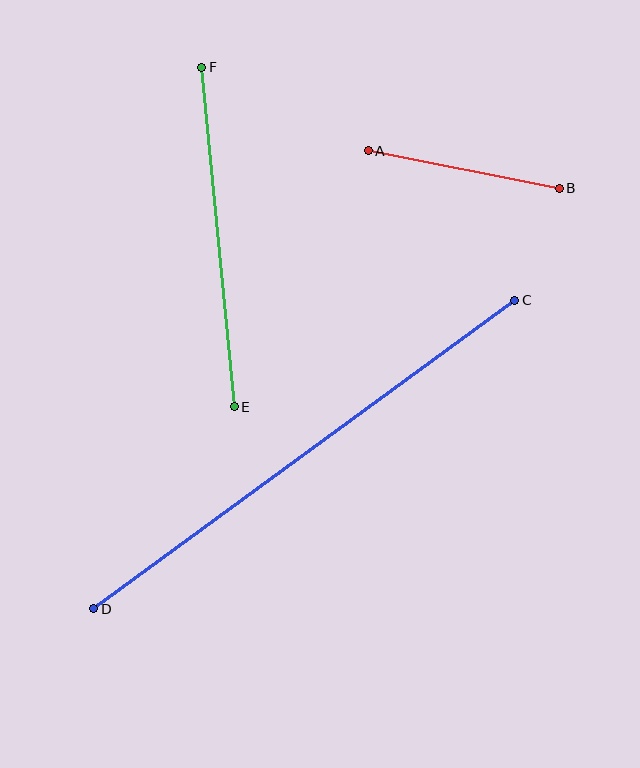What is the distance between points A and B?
The distance is approximately 195 pixels.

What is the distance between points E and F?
The distance is approximately 341 pixels.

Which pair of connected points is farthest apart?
Points C and D are farthest apart.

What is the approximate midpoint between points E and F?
The midpoint is at approximately (218, 237) pixels.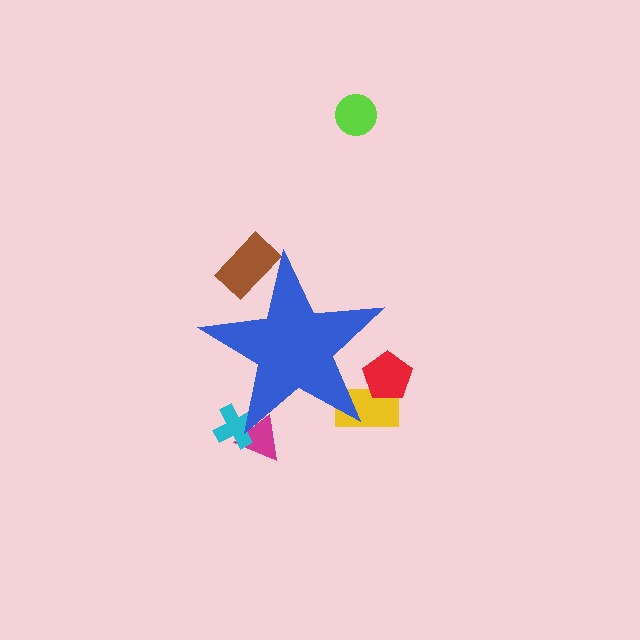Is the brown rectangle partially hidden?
Yes, the brown rectangle is partially hidden behind the blue star.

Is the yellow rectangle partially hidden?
Yes, the yellow rectangle is partially hidden behind the blue star.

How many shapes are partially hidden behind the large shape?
5 shapes are partially hidden.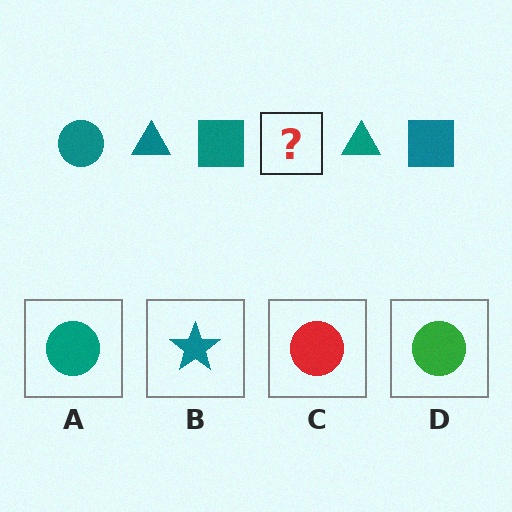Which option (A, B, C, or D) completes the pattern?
A.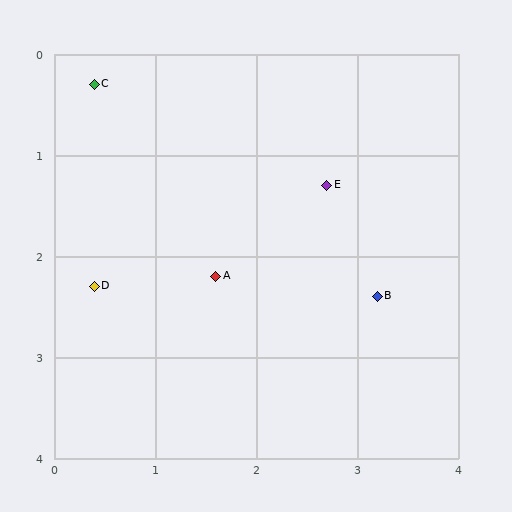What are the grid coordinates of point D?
Point D is at approximately (0.4, 2.3).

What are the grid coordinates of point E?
Point E is at approximately (2.7, 1.3).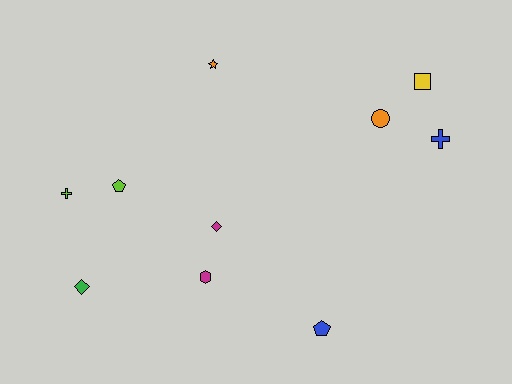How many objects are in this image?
There are 10 objects.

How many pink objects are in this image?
There are no pink objects.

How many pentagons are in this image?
There are 2 pentagons.